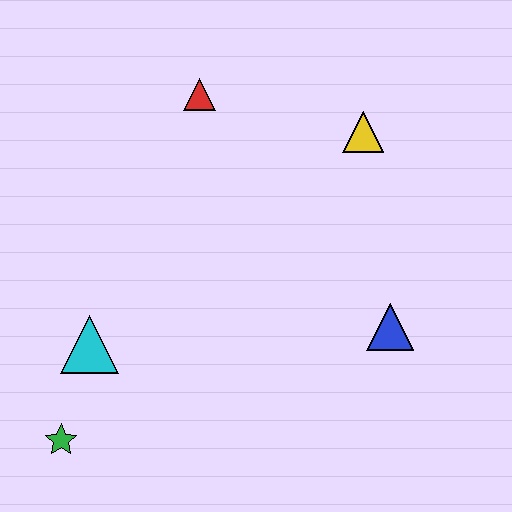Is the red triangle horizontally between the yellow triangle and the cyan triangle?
Yes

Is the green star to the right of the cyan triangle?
No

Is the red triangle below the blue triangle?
No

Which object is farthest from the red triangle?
The green star is farthest from the red triangle.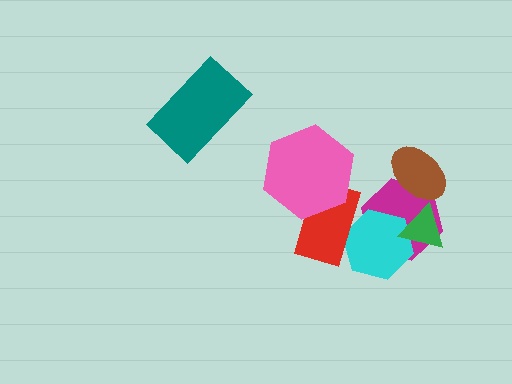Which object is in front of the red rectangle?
The pink hexagon is in front of the red rectangle.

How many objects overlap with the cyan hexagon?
3 objects overlap with the cyan hexagon.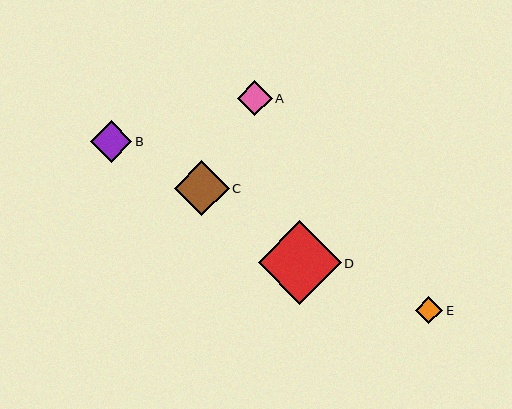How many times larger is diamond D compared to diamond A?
Diamond D is approximately 2.4 times the size of diamond A.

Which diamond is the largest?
Diamond D is the largest with a size of approximately 83 pixels.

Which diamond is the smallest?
Diamond E is the smallest with a size of approximately 28 pixels.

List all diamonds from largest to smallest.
From largest to smallest: D, C, B, A, E.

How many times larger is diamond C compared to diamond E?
Diamond C is approximately 2.0 times the size of diamond E.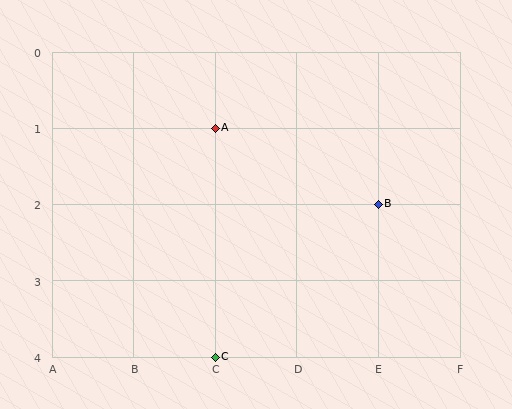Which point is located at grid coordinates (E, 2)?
Point B is at (E, 2).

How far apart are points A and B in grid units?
Points A and B are 2 columns and 1 row apart (about 2.2 grid units diagonally).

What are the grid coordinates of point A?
Point A is at grid coordinates (C, 1).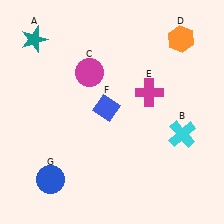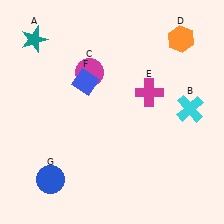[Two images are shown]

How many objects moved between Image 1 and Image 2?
2 objects moved between the two images.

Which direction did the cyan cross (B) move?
The cyan cross (B) moved up.